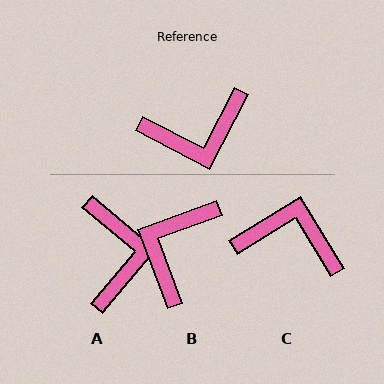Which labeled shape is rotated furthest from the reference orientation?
C, about 149 degrees away.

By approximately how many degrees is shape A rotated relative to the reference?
Approximately 78 degrees counter-clockwise.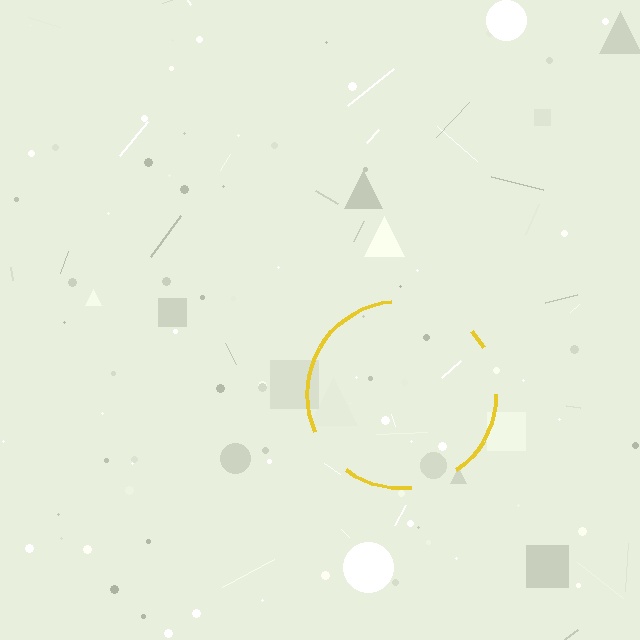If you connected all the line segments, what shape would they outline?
They would outline a circle.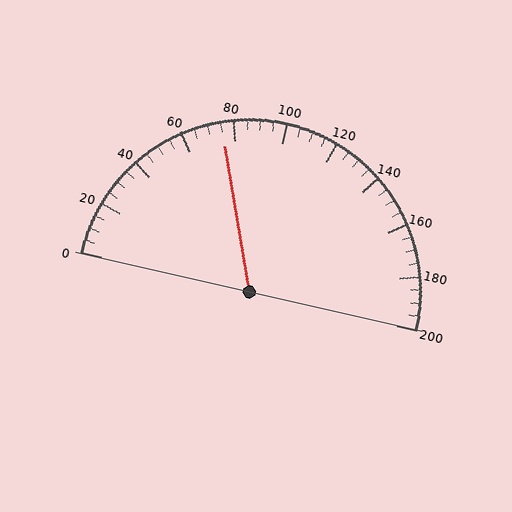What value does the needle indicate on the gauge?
The needle indicates approximately 75.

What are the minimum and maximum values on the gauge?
The gauge ranges from 0 to 200.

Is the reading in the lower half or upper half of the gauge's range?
The reading is in the lower half of the range (0 to 200).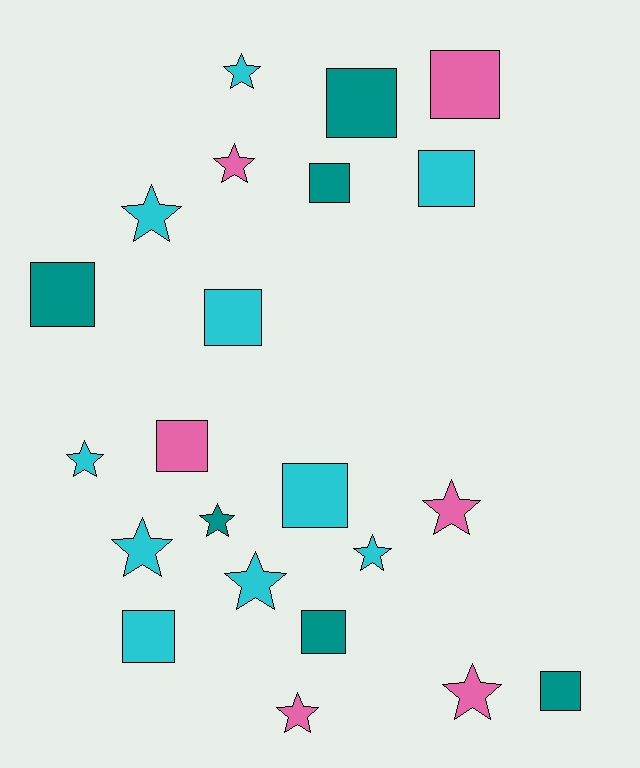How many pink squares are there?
There are 2 pink squares.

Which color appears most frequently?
Cyan, with 10 objects.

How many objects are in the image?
There are 22 objects.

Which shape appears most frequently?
Square, with 11 objects.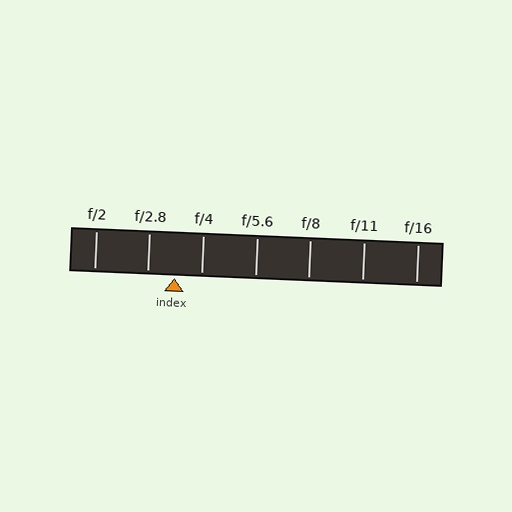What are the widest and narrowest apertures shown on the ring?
The widest aperture shown is f/2 and the narrowest is f/16.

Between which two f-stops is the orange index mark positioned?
The index mark is between f/2.8 and f/4.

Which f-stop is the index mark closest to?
The index mark is closest to f/4.